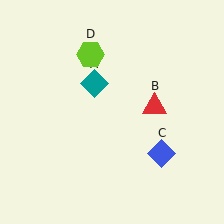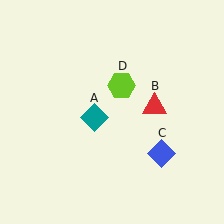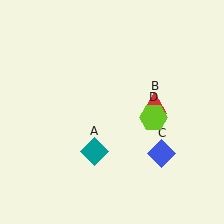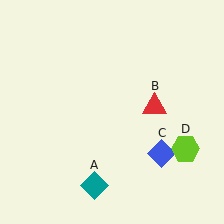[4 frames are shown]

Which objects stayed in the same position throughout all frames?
Red triangle (object B) and blue diamond (object C) remained stationary.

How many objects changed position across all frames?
2 objects changed position: teal diamond (object A), lime hexagon (object D).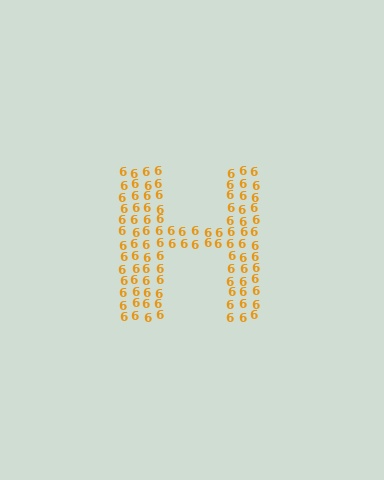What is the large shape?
The large shape is the letter H.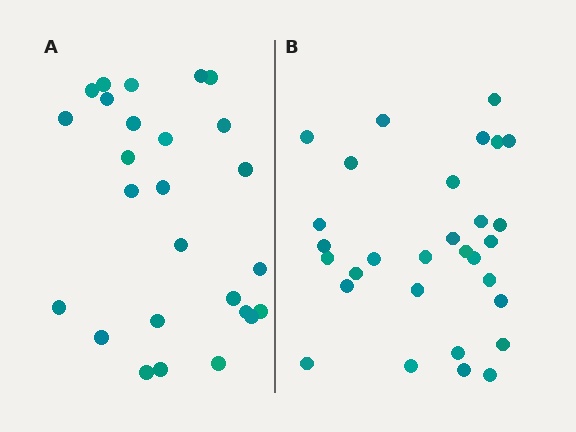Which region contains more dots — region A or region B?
Region B (the right region) has more dots.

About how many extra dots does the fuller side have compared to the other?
Region B has about 4 more dots than region A.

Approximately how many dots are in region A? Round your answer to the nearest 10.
About 30 dots. (The exact count is 26, which rounds to 30.)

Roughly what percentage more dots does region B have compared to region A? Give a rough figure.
About 15% more.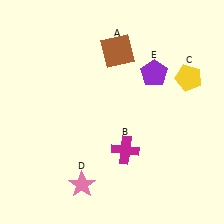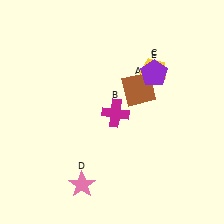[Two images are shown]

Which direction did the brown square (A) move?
The brown square (A) moved down.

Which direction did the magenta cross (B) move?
The magenta cross (B) moved up.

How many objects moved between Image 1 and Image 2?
3 objects moved between the two images.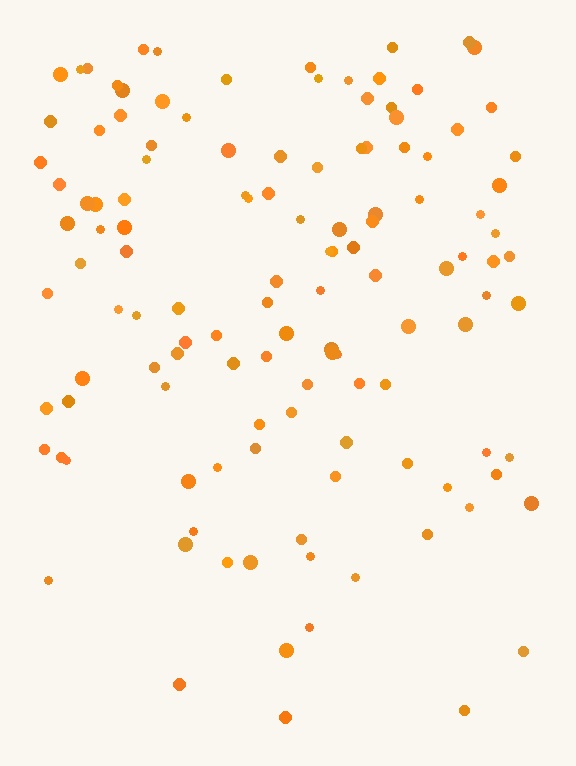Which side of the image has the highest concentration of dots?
The top.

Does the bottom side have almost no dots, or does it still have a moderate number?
Still a moderate number, just noticeably fewer than the top.